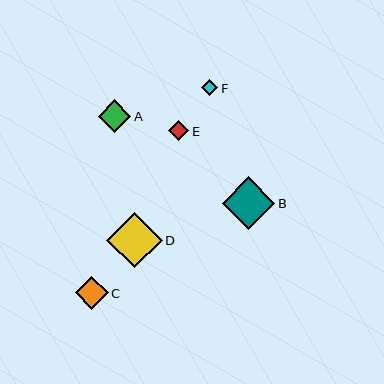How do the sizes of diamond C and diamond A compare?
Diamond C and diamond A are approximately the same size.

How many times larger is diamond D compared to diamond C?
Diamond D is approximately 1.7 times the size of diamond C.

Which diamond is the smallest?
Diamond F is the smallest with a size of approximately 16 pixels.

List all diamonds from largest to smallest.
From largest to smallest: D, B, C, A, E, F.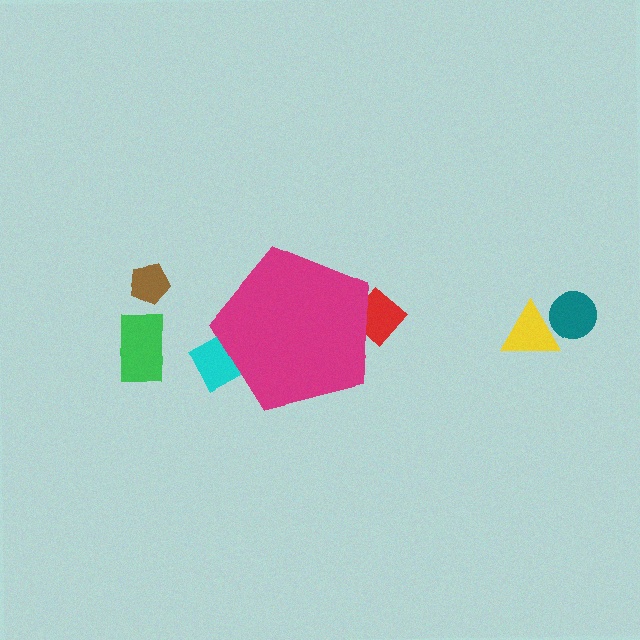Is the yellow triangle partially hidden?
No, the yellow triangle is fully visible.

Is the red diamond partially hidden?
Yes, the red diamond is partially hidden behind the magenta pentagon.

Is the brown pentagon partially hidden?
No, the brown pentagon is fully visible.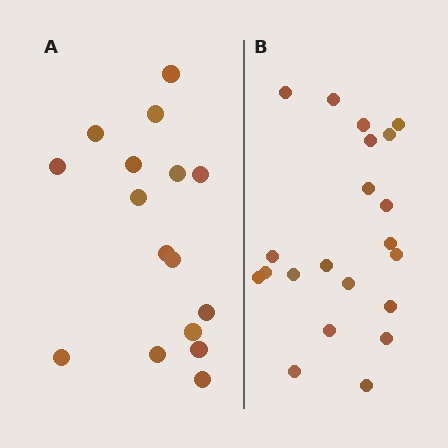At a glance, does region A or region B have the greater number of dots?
Region B (the right region) has more dots.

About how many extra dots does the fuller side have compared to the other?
Region B has about 5 more dots than region A.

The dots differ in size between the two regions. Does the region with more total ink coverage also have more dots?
No. Region A has more total ink coverage because its dots are larger, but region B actually contains more individual dots. Total area can be misleading — the number of items is what matters here.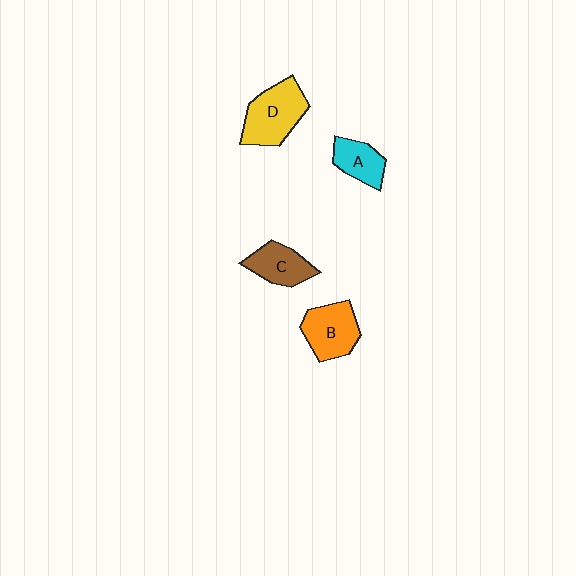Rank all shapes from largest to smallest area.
From largest to smallest: D (yellow), B (orange), C (brown), A (cyan).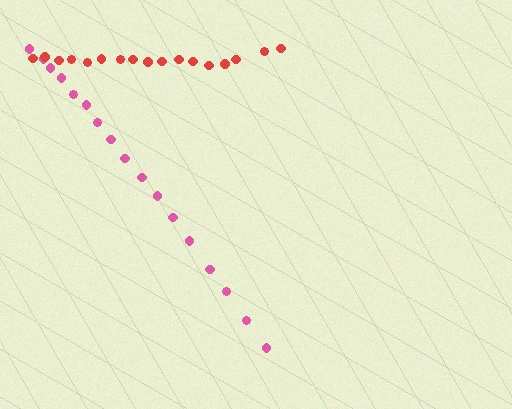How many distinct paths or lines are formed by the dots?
There are 2 distinct paths.